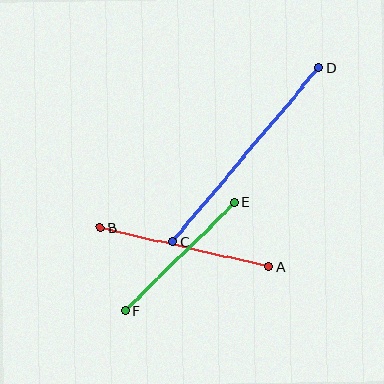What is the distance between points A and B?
The distance is approximately 173 pixels.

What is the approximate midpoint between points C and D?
The midpoint is at approximately (246, 155) pixels.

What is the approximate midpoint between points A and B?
The midpoint is at approximately (185, 247) pixels.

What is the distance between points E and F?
The distance is approximately 154 pixels.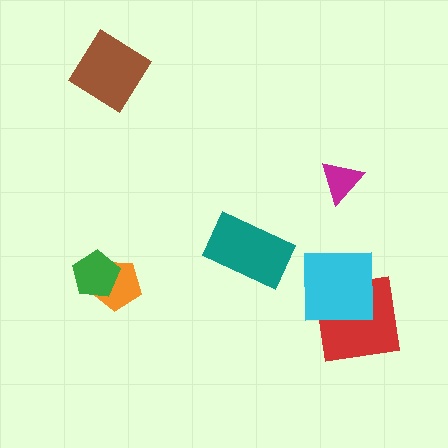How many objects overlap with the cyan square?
1 object overlaps with the cyan square.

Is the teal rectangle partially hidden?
No, no other shape covers it.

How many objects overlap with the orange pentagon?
1 object overlaps with the orange pentagon.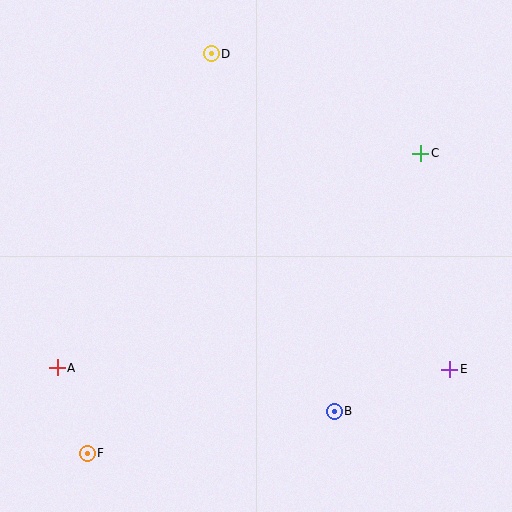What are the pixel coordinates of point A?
Point A is at (57, 368).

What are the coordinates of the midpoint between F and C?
The midpoint between F and C is at (254, 303).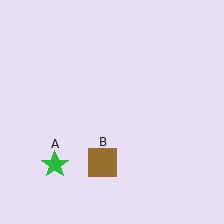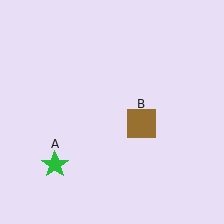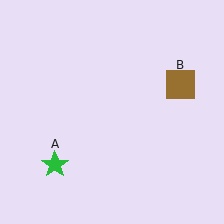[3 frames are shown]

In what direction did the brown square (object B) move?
The brown square (object B) moved up and to the right.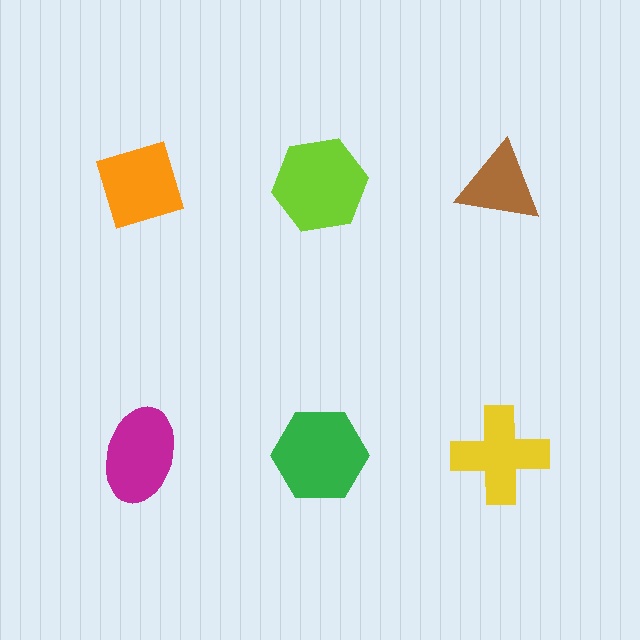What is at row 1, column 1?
An orange diamond.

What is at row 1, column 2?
A lime hexagon.